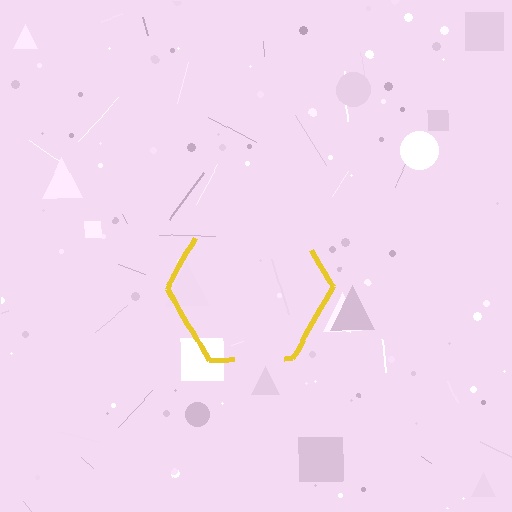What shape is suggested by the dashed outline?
The dashed outline suggests a hexagon.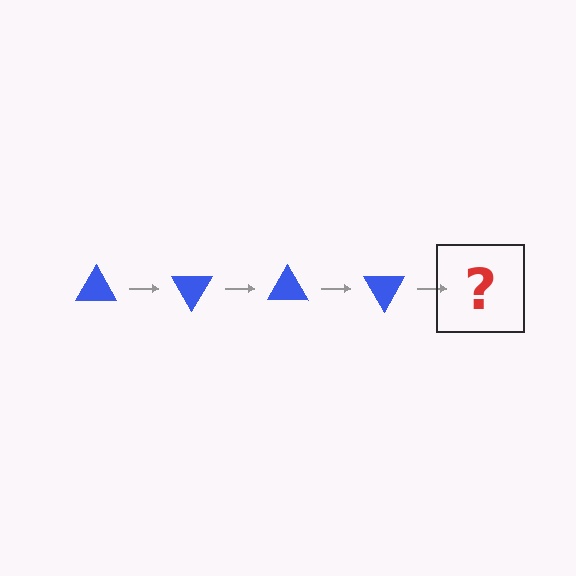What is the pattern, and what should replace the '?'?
The pattern is that the triangle rotates 60 degrees each step. The '?' should be a blue triangle rotated 240 degrees.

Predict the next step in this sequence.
The next step is a blue triangle rotated 240 degrees.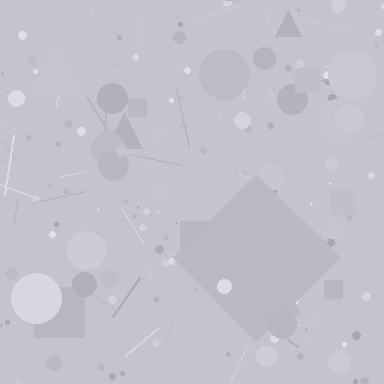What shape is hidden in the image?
A diamond is hidden in the image.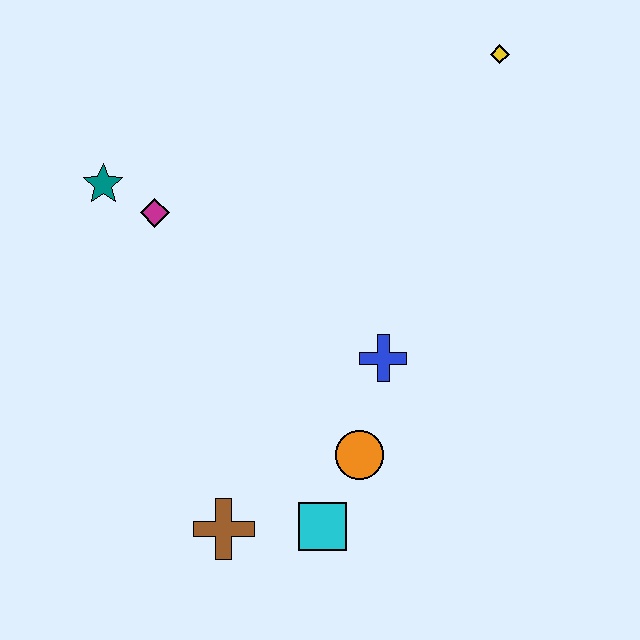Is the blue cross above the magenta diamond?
No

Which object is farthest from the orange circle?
The yellow diamond is farthest from the orange circle.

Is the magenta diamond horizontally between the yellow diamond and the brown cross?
No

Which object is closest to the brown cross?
The cyan square is closest to the brown cross.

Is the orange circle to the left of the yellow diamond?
Yes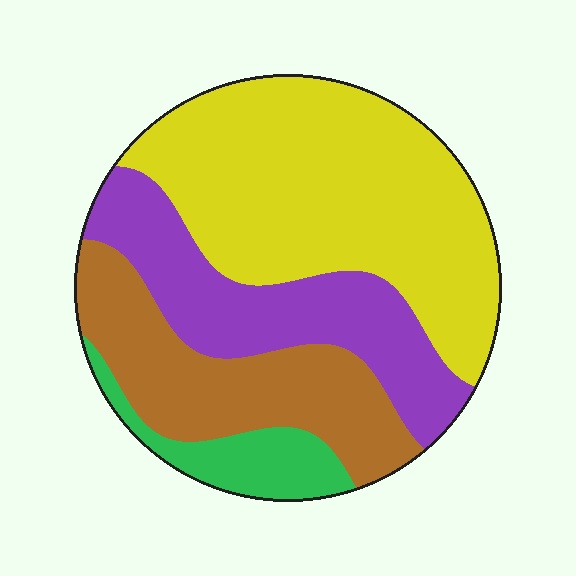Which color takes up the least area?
Green, at roughly 10%.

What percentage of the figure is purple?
Purple takes up between a sixth and a third of the figure.